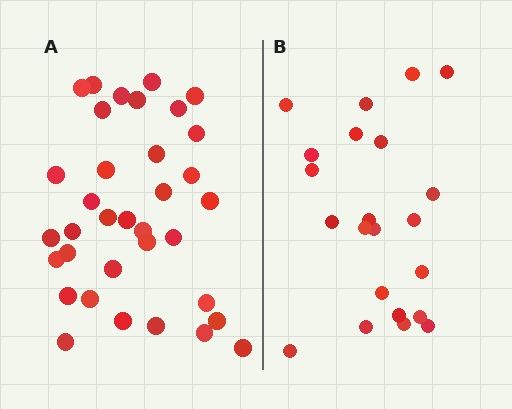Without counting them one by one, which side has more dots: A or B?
Region A (the left region) has more dots.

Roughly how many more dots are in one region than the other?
Region A has approximately 15 more dots than region B.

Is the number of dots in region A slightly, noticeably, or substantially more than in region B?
Region A has substantially more. The ratio is roughly 1.6 to 1.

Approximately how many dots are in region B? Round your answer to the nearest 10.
About 20 dots. (The exact count is 22, which rounds to 20.)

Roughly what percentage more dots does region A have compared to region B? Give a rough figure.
About 60% more.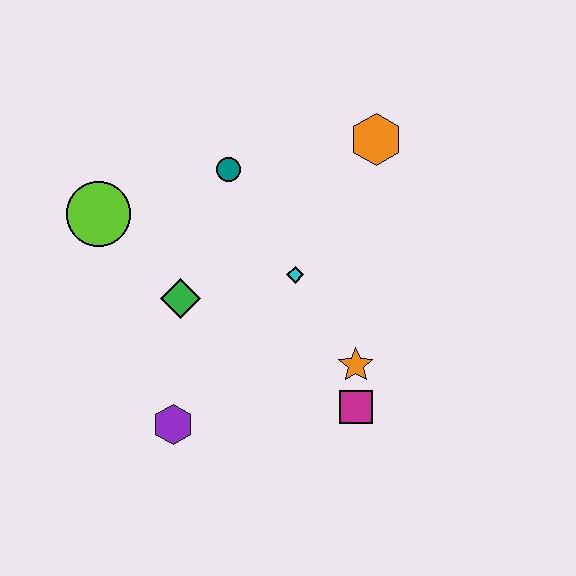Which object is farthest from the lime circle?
The magenta square is farthest from the lime circle.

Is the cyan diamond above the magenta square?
Yes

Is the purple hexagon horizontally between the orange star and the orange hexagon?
No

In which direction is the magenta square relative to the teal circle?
The magenta square is below the teal circle.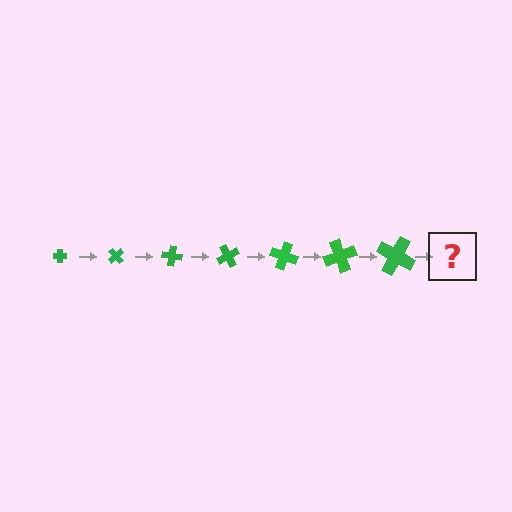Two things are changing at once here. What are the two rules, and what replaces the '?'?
The two rules are that the cross grows larger each step and it rotates 50 degrees each step. The '?' should be a cross, larger than the previous one and rotated 350 degrees from the start.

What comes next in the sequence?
The next element should be a cross, larger than the previous one and rotated 350 degrees from the start.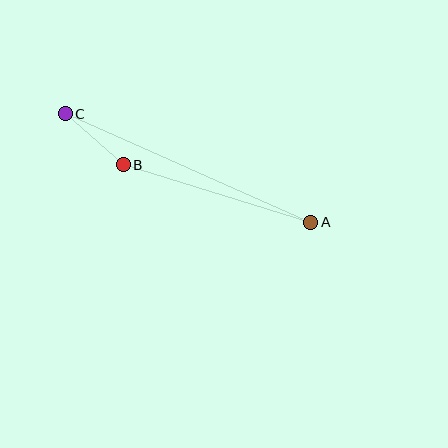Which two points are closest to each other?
Points B and C are closest to each other.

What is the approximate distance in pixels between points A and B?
The distance between A and B is approximately 196 pixels.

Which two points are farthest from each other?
Points A and C are farthest from each other.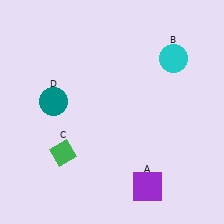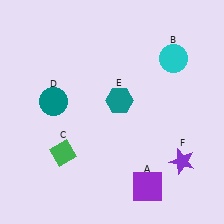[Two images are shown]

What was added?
A teal hexagon (E), a purple star (F) were added in Image 2.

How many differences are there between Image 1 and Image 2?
There are 2 differences between the two images.